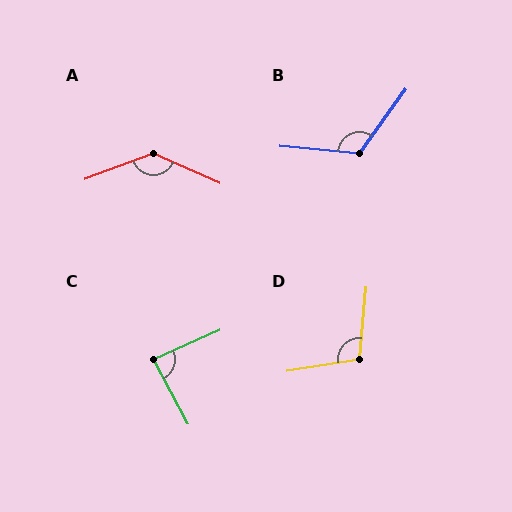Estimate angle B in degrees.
Approximately 120 degrees.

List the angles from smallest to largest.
C (86°), D (105°), B (120°), A (136°).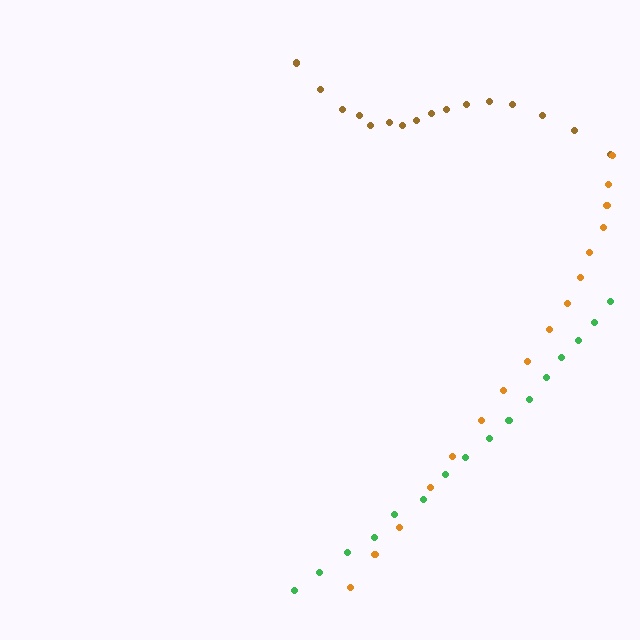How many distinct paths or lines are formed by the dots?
There are 3 distinct paths.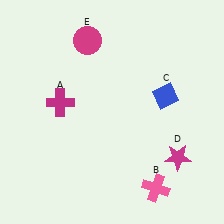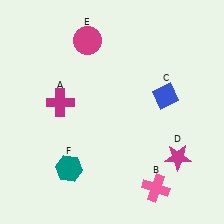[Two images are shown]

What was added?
A teal hexagon (F) was added in Image 2.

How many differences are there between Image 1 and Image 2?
There is 1 difference between the two images.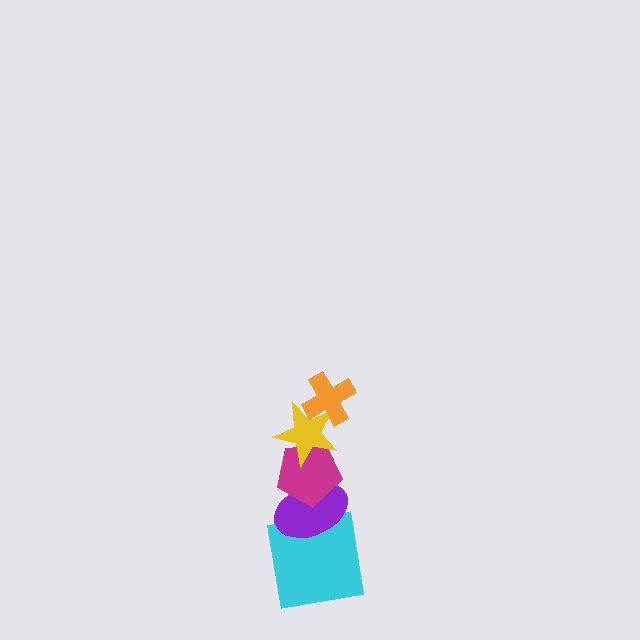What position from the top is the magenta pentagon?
The magenta pentagon is 3rd from the top.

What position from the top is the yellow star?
The yellow star is 2nd from the top.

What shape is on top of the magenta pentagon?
The yellow star is on top of the magenta pentagon.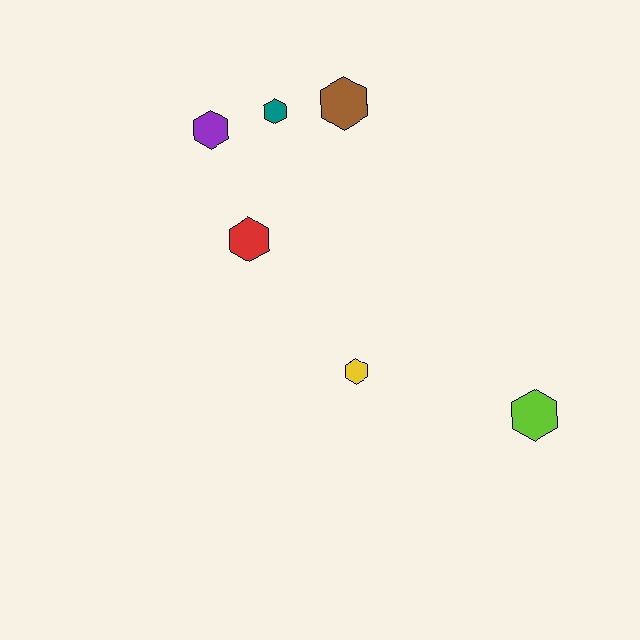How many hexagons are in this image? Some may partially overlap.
There are 6 hexagons.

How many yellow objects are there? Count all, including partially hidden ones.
There is 1 yellow object.